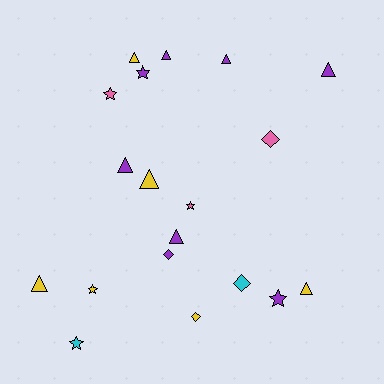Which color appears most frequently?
Purple, with 8 objects.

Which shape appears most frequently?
Triangle, with 9 objects.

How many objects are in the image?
There are 19 objects.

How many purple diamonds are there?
There is 1 purple diamond.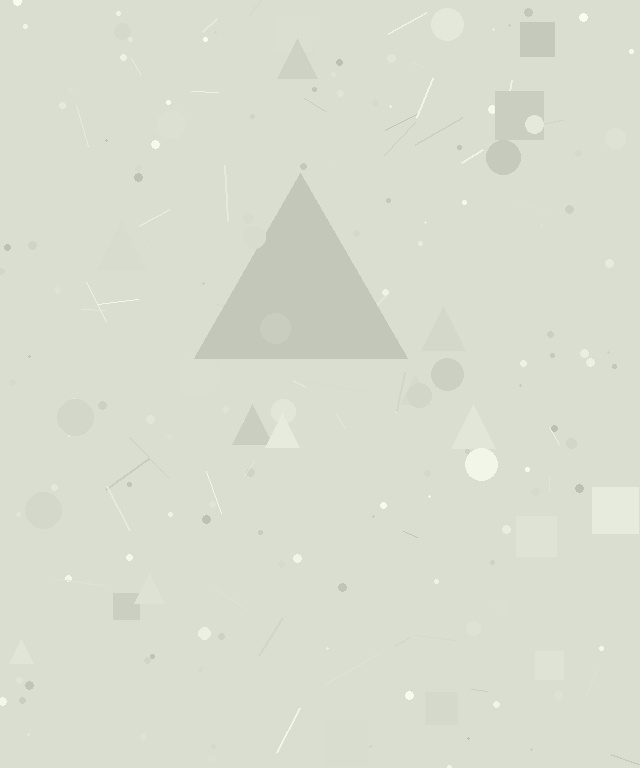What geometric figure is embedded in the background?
A triangle is embedded in the background.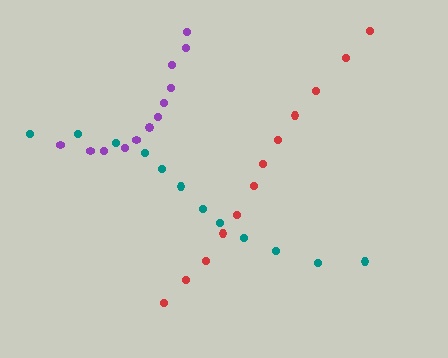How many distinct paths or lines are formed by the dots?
There are 3 distinct paths.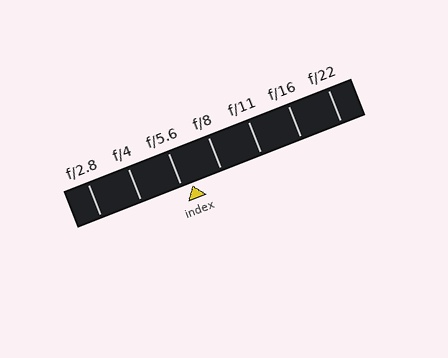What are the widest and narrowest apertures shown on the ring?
The widest aperture shown is f/2.8 and the narrowest is f/22.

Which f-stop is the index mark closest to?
The index mark is closest to f/5.6.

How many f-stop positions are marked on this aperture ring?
There are 7 f-stop positions marked.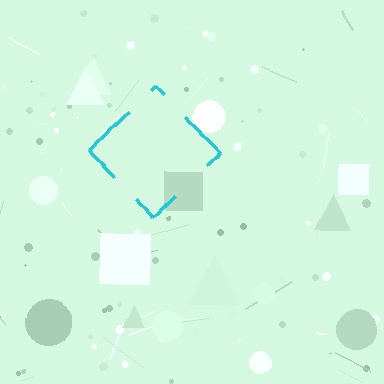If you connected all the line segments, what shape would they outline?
They would outline a diamond.